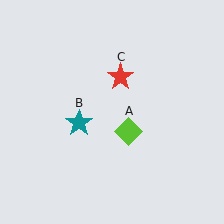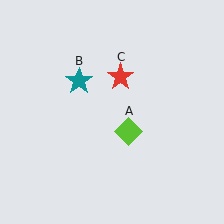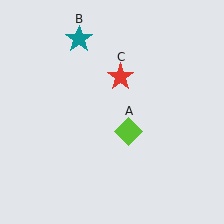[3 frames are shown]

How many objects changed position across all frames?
1 object changed position: teal star (object B).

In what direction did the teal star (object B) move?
The teal star (object B) moved up.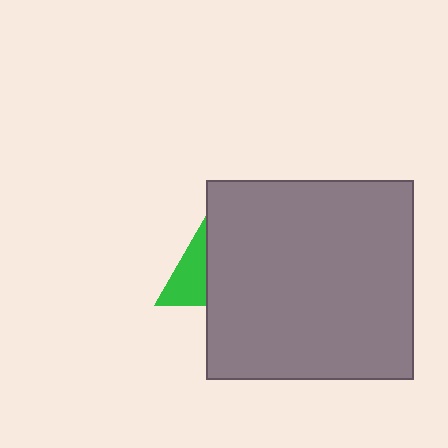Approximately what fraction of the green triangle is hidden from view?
Roughly 53% of the green triangle is hidden behind the gray rectangle.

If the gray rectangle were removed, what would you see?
You would see the complete green triangle.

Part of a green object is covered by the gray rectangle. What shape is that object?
It is a triangle.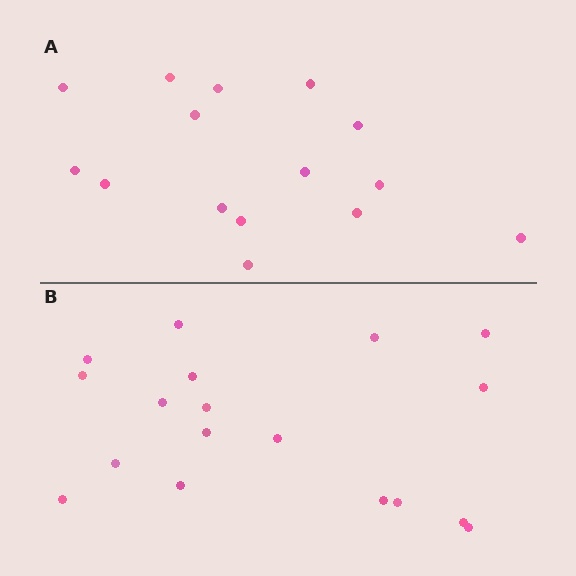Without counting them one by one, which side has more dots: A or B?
Region B (the bottom region) has more dots.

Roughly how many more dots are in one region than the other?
Region B has just a few more — roughly 2 or 3 more dots than region A.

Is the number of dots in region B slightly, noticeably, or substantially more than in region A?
Region B has only slightly more — the two regions are fairly close. The ratio is roughly 1.2 to 1.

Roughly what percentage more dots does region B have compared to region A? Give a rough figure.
About 20% more.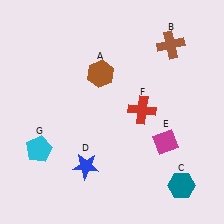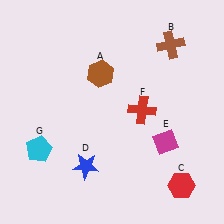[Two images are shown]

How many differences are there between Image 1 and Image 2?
There is 1 difference between the two images.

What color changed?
The hexagon (C) changed from teal in Image 1 to red in Image 2.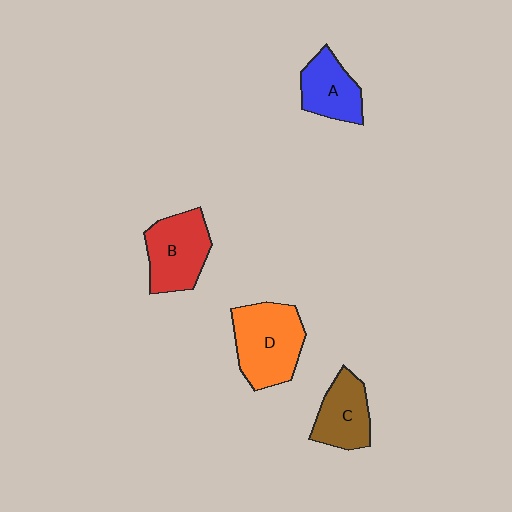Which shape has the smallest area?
Shape A (blue).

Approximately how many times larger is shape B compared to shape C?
Approximately 1.2 times.